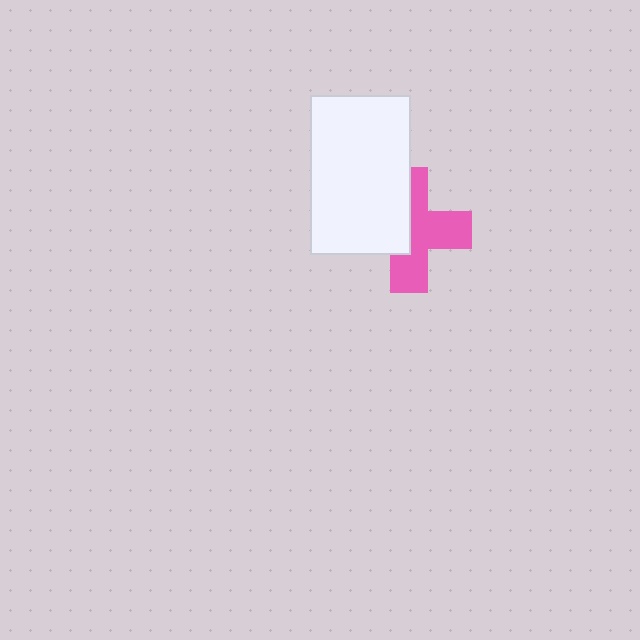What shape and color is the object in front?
The object in front is a white rectangle.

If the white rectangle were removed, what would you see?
You would see the complete pink cross.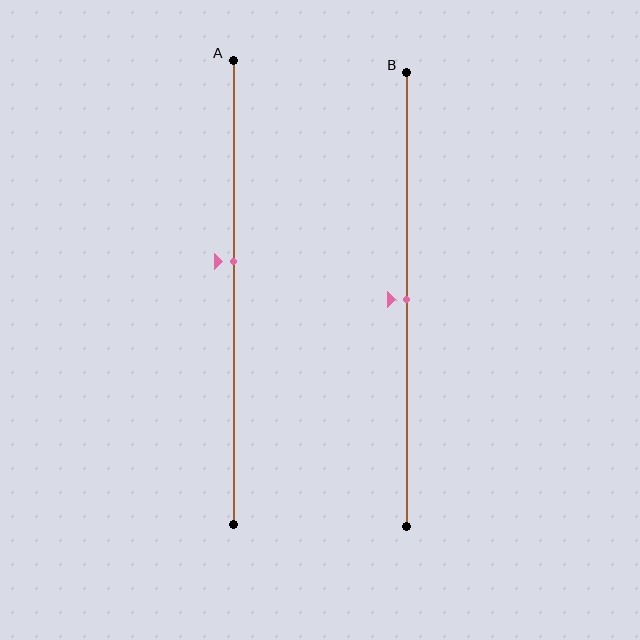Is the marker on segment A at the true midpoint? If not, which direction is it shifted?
No, the marker on segment A is shifted upward by about 7% of the segment length.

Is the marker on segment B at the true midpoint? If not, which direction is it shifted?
Yes, the marker on segment B is at the true midpoint.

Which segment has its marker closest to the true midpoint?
Segment B has its marker closest to the true midpoint.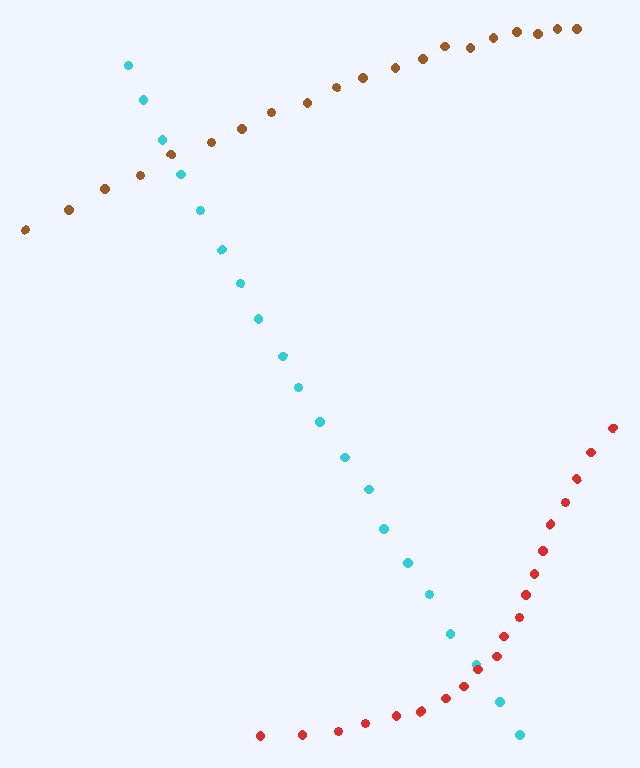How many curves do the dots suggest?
There are 3 distinct paths.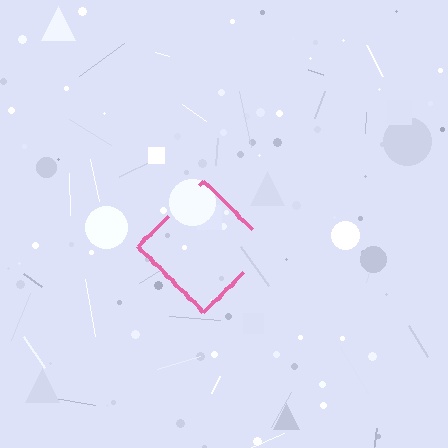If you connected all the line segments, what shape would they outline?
They would outline a diamond.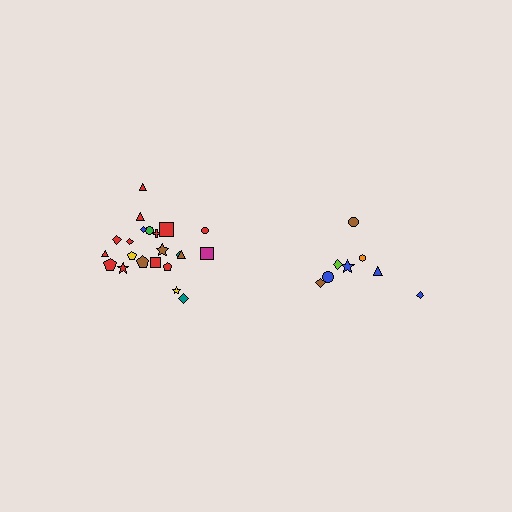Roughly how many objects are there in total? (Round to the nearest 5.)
Roughly 30 objects in total.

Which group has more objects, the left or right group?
The left group.